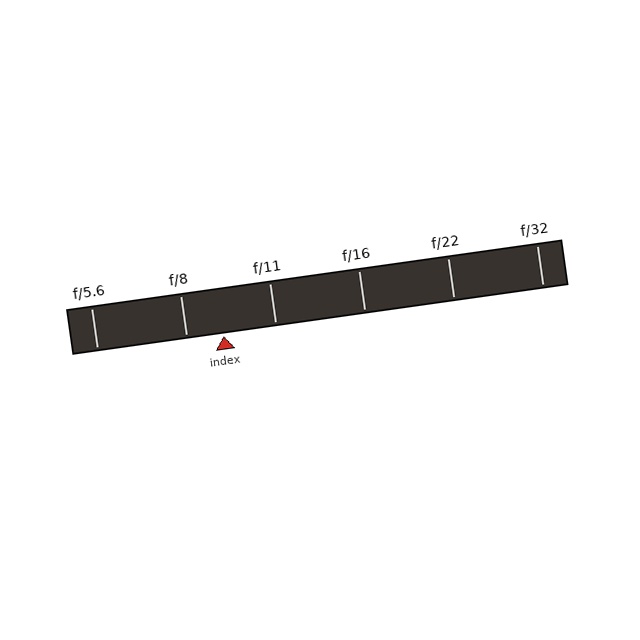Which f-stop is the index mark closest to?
The index mark is closest to f/8.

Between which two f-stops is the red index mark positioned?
The index mark is between f/8 and f/11.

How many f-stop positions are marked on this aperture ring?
There are 6 f-stop positions marked.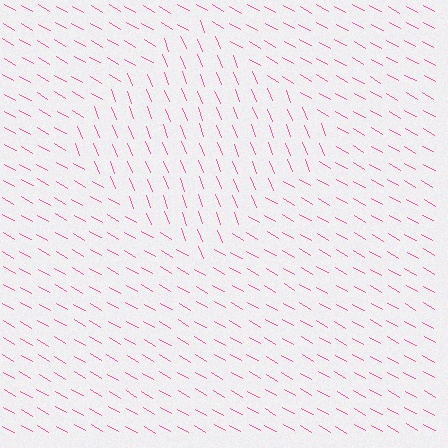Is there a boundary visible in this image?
Yes, there is a texture boundary formed by a change in line orientation.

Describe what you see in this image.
The image is filled with small pink line segments. A diamond region in the image has lines oriented differently from the surrounding lines, creating a visible texture boundary.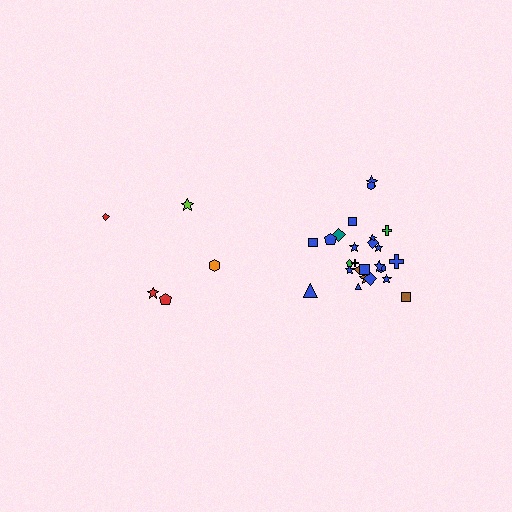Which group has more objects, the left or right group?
The right group.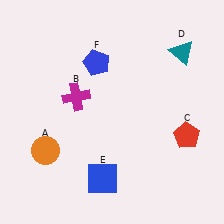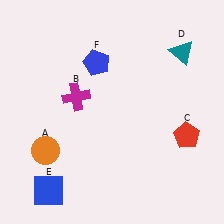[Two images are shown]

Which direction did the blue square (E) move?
The blue square (E) moved left.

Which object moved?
The blue square (E) moved left.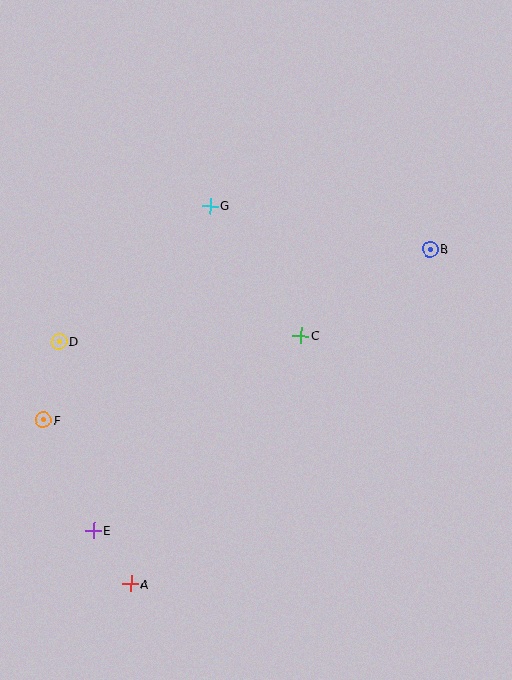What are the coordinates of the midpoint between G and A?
The midpoint between G and A is at (170, 395).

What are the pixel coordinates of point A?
Point A is at (131, 584).